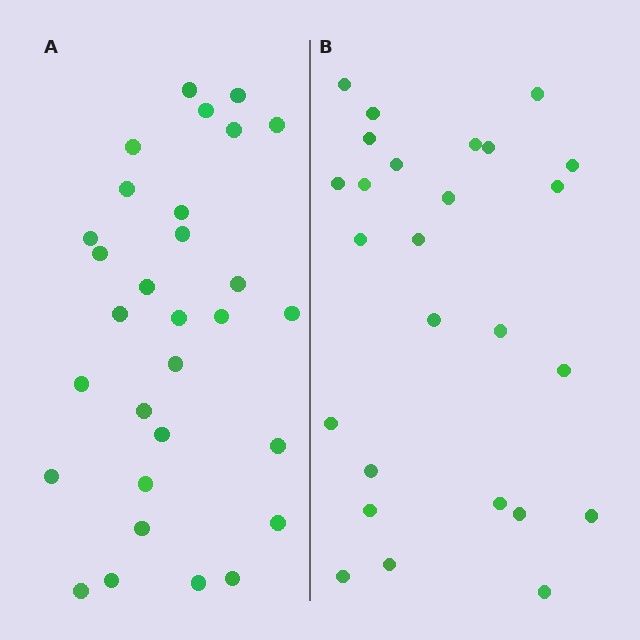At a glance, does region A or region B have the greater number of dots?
Region A (the left region) has more dots.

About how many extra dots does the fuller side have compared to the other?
Region A has about 4 more dots than region B.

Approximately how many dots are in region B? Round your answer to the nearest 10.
About 30 dots. (The exact count is 26, which rounds to 30.)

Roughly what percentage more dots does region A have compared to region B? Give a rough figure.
About 15% more.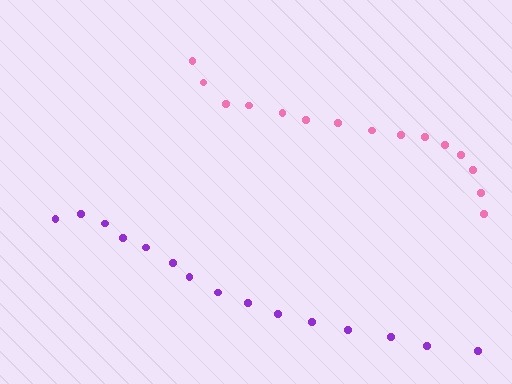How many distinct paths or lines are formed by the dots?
There are 2 distinct paths.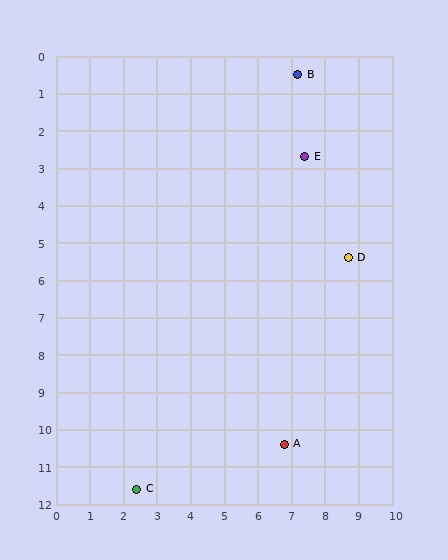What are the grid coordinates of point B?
Point B is at approximately (7.2, 0.5).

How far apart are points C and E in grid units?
Points C and E are about 10.2 grid units apart.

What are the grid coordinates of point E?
Point E is at approximately (7.4, 2.7).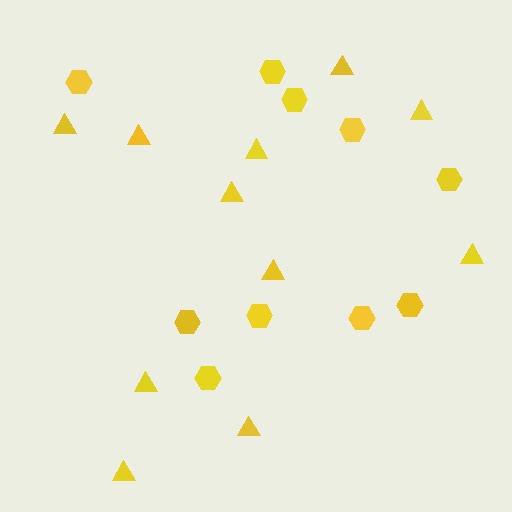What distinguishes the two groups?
There are 2 groups: one group of triangles (11) and one group of hexagons (10).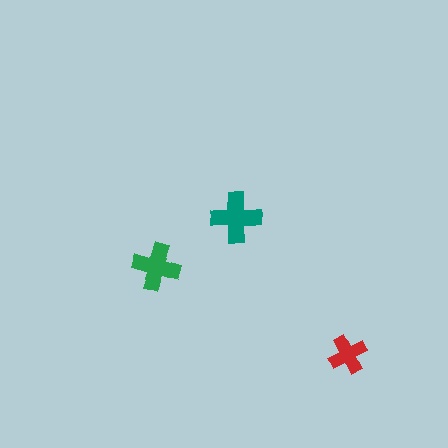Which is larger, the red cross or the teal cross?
The teal one.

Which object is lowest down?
The red cross is bottommost.